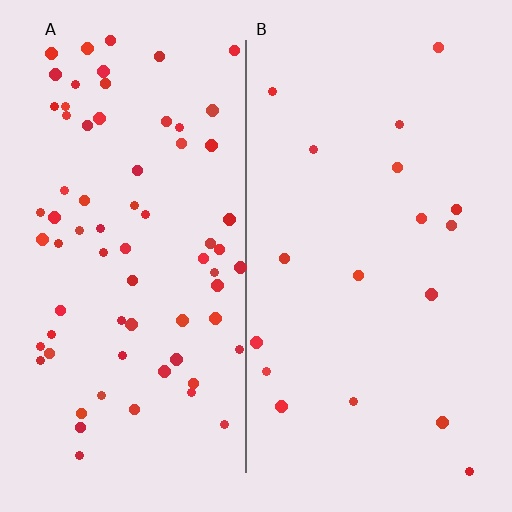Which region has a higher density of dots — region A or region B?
A (the left).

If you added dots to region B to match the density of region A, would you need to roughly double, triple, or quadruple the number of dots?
Approximately quadruple.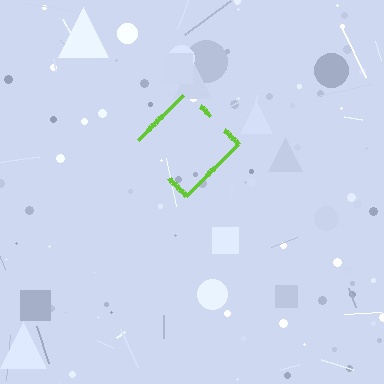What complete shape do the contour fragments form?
The contour fragments form a diamond.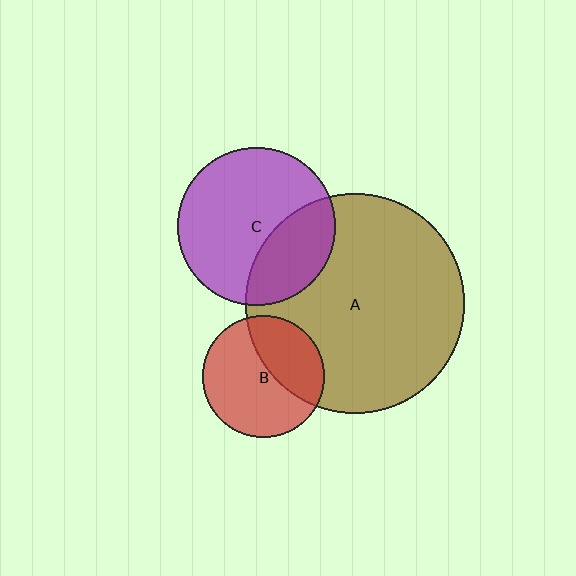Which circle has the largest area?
Circle A (brown).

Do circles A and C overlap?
Yes.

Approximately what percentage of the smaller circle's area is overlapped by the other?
Approximately 30%.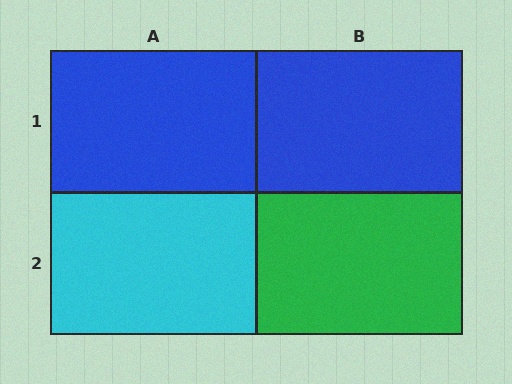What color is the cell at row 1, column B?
Blue.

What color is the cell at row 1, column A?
Blue.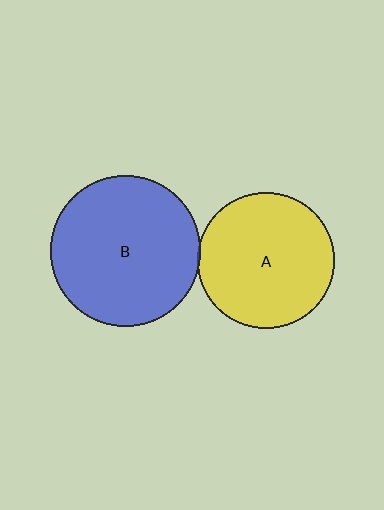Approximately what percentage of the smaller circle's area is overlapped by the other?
Approximately 5%.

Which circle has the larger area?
Circle B (blue).